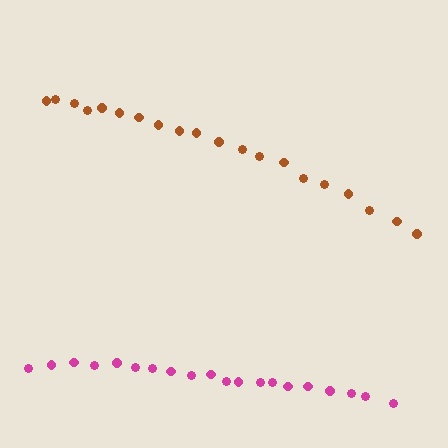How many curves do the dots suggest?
There are 2 distinct paths.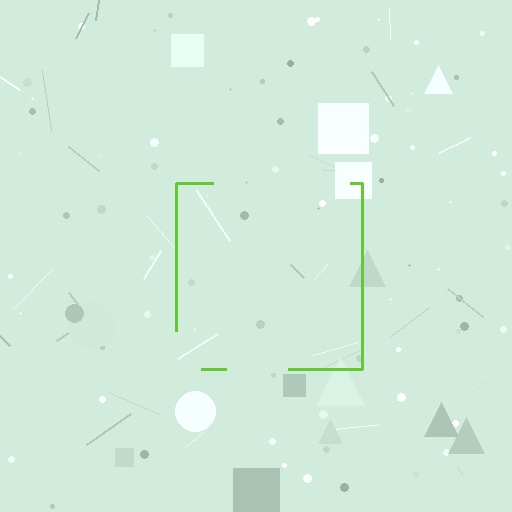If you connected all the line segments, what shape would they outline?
They would outline a square.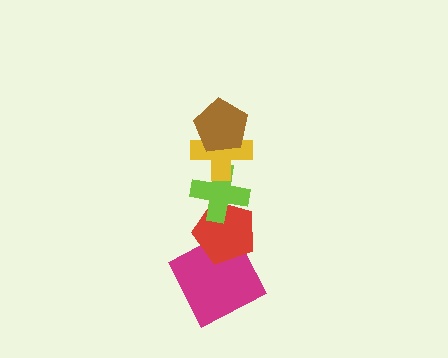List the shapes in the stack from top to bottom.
From top to bottom: the brown pentagon, the yellow cross, the lime cross, the red pentagon, the magenta square.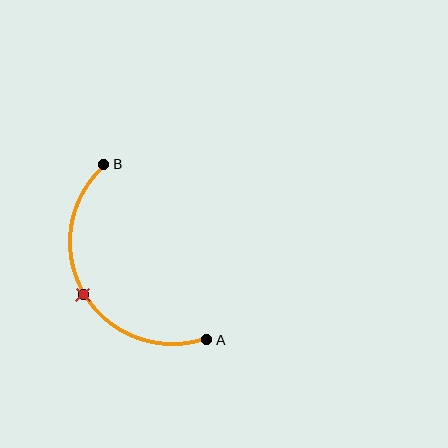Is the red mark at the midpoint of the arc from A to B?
Yes. The red mark lies on the arc at equal arc-length from both A and B — it is the arc midpoint.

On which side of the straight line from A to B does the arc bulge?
The arc bulges to the left of the straight line connecting A and B.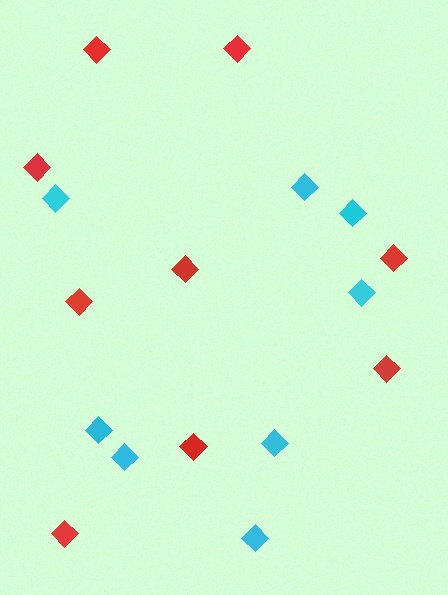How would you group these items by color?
There are 2 groups: one group of cyan diamonds (8) and one group of red diamonds (9).